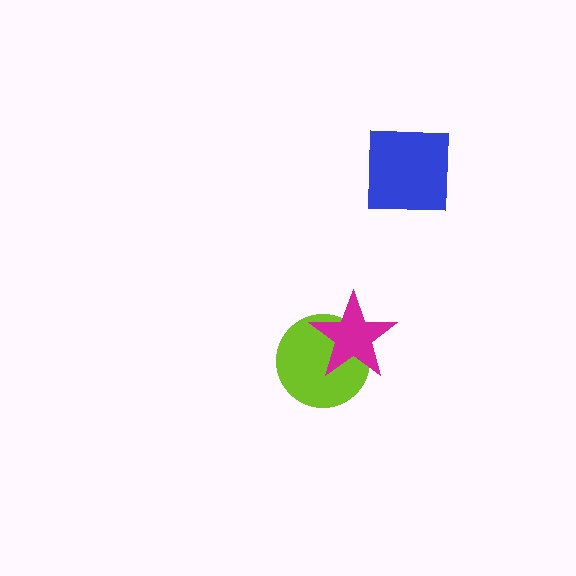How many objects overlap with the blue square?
0 objects overlap with the blue square.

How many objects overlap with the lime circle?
1 object overlaps with the lime circle.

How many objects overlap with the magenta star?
1 object overlaps with the magenta star.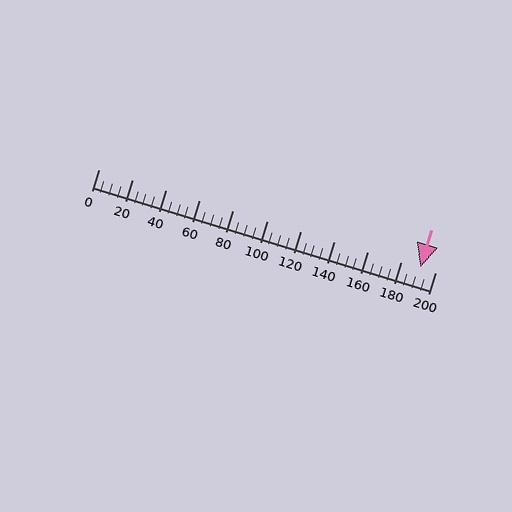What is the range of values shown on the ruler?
The ruler shows values from 0 to 200.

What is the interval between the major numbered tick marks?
The major tick marks are spaced 20 units apart.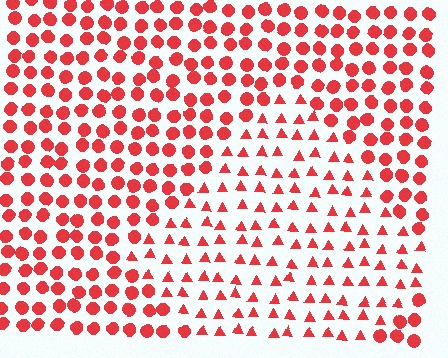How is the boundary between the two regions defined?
The boundary is defined by a change in element shape: triangles inside vs. circles outside. All elements share the same color and spacing.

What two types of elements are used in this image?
The image uses triangles inside the diamond region and circles outside it.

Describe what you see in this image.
The image is filled with small red elements arranged in a uniform grid. A diamond-shaped region contains triangles, while the surrounding area contains circles. The boundary is defined purely by the change in element shape.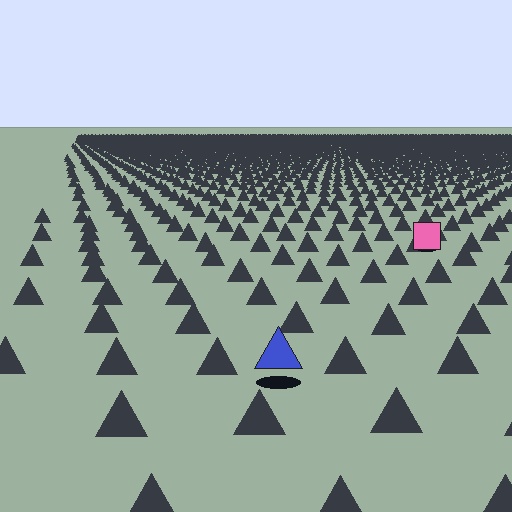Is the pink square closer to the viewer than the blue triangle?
No. The blue triangle is closer — you can tell from the texture gradient: the ground texture is coarser near it.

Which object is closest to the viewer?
The blue triangle is closest. The texture marks near it are larger and more spread out.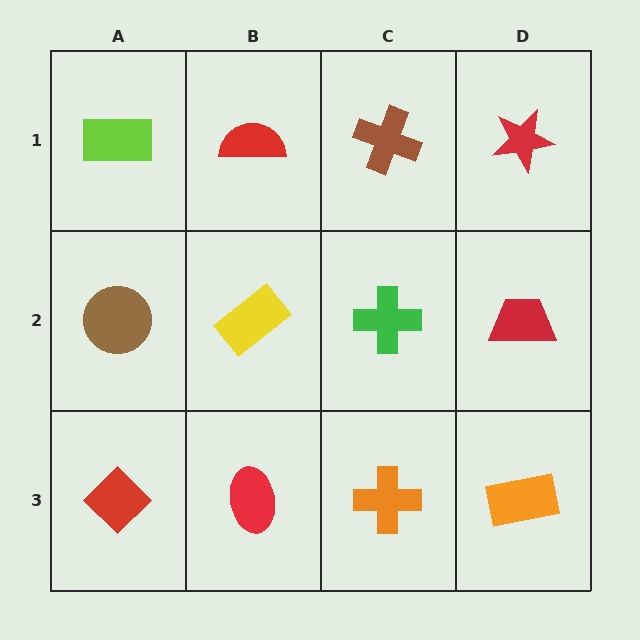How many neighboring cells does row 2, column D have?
3.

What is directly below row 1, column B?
A yellow rectangle.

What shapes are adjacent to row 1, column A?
A brown circle (row 2, column A), a red semicircle (row 1, column B).